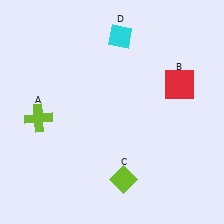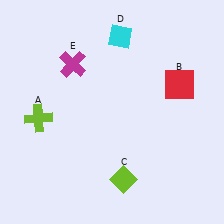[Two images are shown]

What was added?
A magenta cross (E) was added in Image 2.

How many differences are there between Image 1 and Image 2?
There is 1 difference between the two images.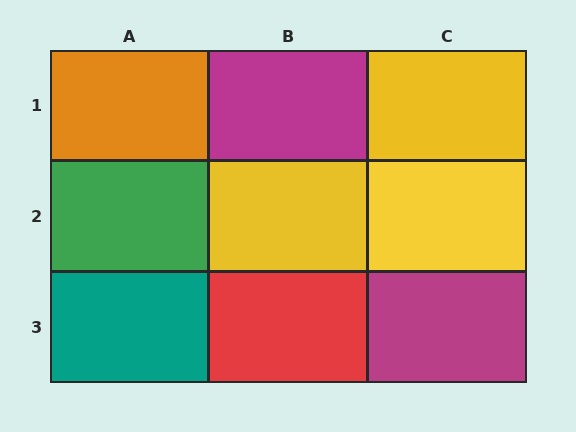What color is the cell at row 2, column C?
Yellow.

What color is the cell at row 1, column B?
Magenta.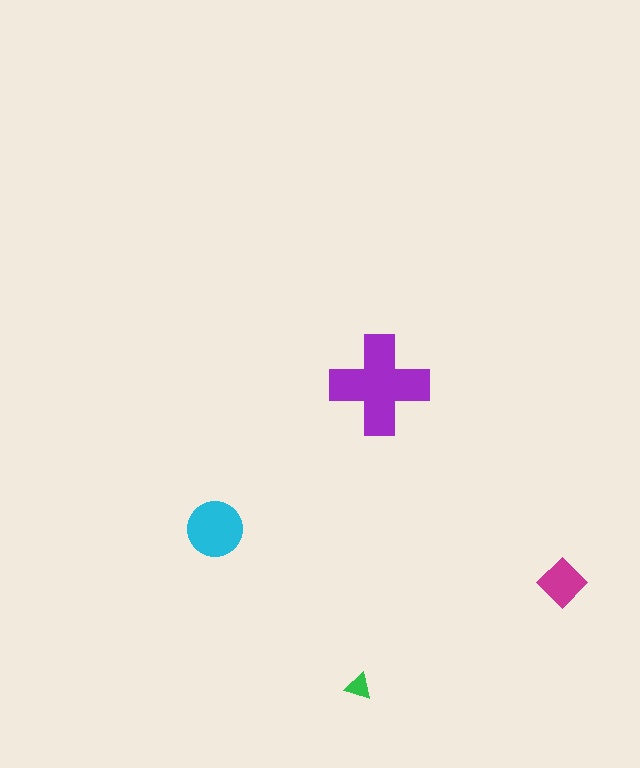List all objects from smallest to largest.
The green triangle, the magenta diamond, the cyan circle, the purple cross.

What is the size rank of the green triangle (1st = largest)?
4th.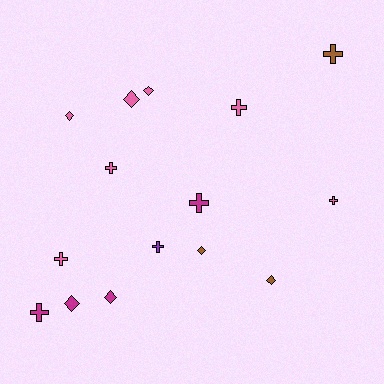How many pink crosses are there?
There are 4 pink crosses.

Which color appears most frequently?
Pink, with 7 objects.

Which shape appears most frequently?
Cross, with 8 objects.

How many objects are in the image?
There are 15 objects.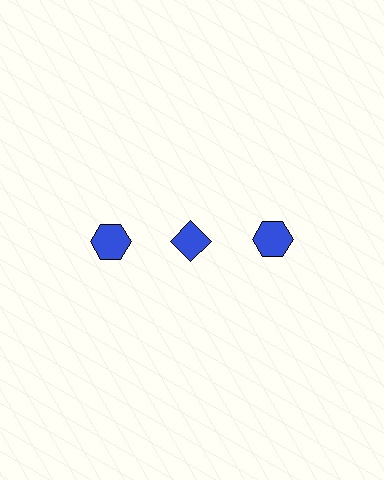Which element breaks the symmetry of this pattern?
The blue diamond in the top row, second from left column breaks the symmetry. All other shapes are blue hexagons.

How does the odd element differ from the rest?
It has a different shape: diamond instead of hexagon.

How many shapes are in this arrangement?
There are 3 shapes arranged in a grid pattern.